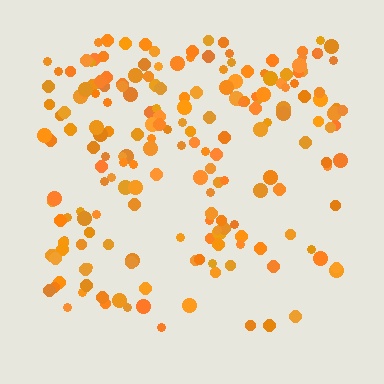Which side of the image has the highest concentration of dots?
The top.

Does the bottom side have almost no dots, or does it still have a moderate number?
Still a moderate number, just noticeably fewer than the top.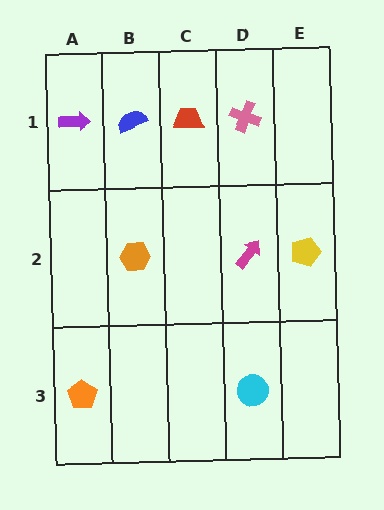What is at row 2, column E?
A yellow pentagon.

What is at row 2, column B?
An orange hexagon.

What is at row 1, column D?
A pink cross.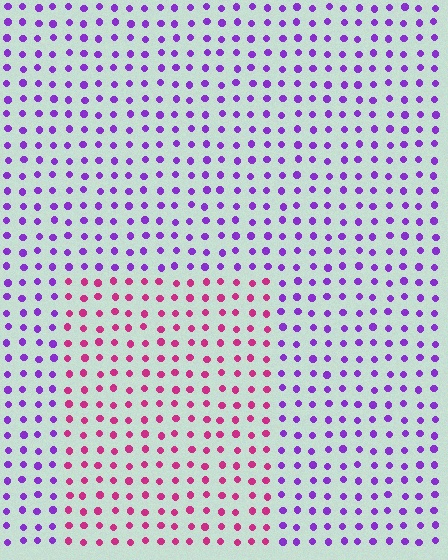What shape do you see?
I see a rectangle.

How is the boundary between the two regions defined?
The boundary is defined purely by a slight shift in hue (about 52 degrees). Spacing, size, and orientation are identical on both sides.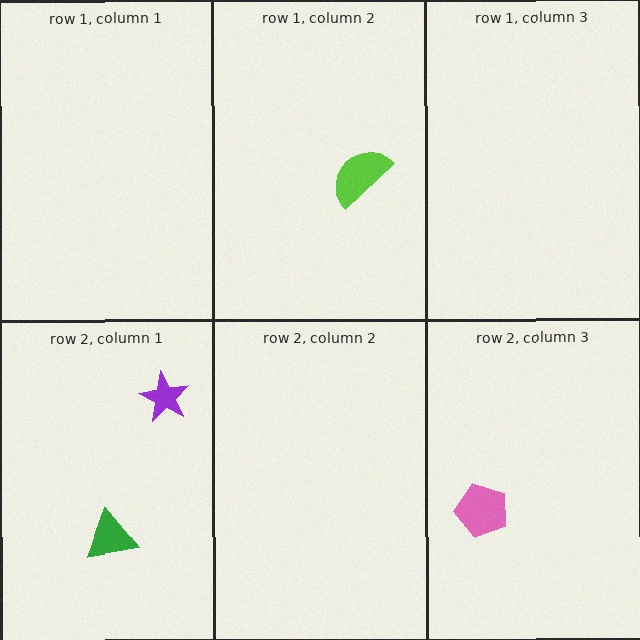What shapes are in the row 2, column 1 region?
The green triangle, the purple star.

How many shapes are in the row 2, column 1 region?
2.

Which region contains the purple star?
The row 2, column 1 region.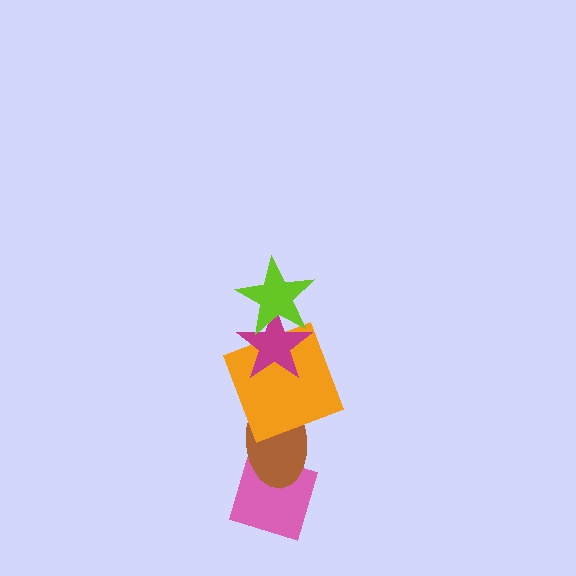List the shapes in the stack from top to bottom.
From top to bottom: the lime star, the magenta star, the orange square, the brown ellipse, the pink diamond.